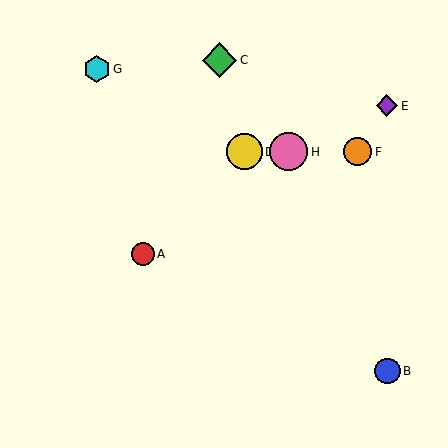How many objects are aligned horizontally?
3 objects (D, F, H) are aligned horizontally.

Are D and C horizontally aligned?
No, D is at y≈152 and C is at y≈60.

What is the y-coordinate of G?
Object G is at y≈69.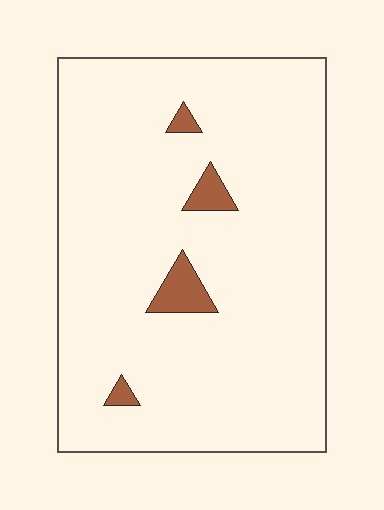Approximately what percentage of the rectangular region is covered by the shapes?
Approximately 5%.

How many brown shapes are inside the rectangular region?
4.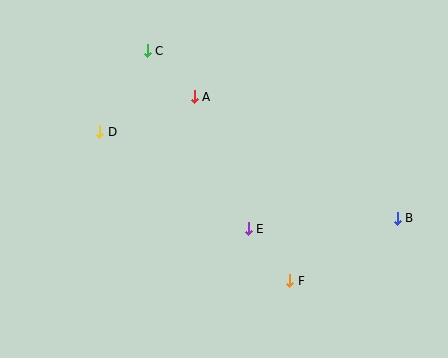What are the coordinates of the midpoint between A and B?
The midpoint between A and B is at (296, 158).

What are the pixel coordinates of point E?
Point E is at (248, 229).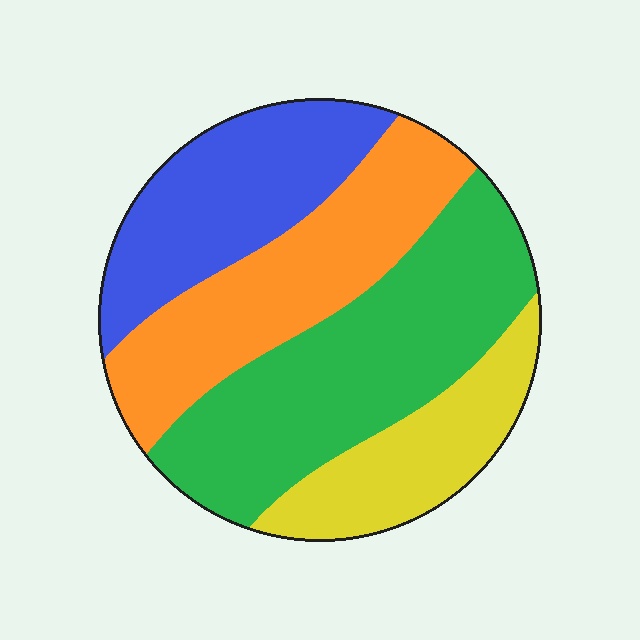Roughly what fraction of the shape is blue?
Blue takes up about one fifth (1/5) of the shape.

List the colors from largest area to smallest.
From largest to smallest: green, orange, blue, yellow.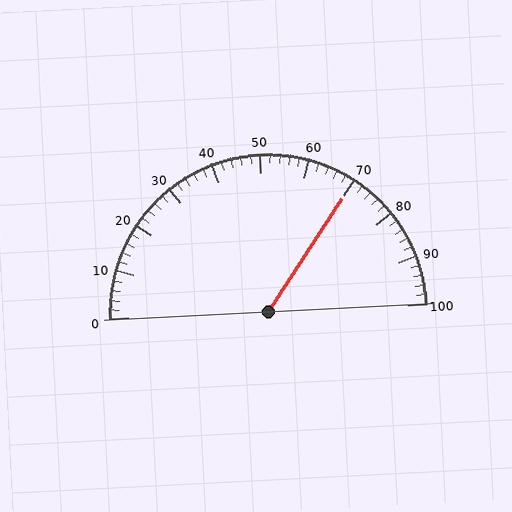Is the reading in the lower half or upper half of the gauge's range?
The reading is in the upper half of the range (0 to 100).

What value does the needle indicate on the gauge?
The needle indicates approximately 70.